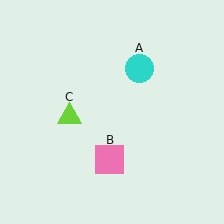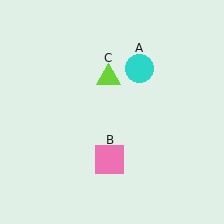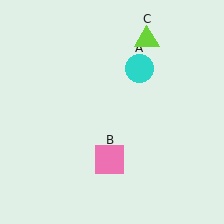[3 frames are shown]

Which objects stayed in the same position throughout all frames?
Cyan circle (object A) and pink square (object B) remained stationary.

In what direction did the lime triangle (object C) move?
The lime triangle (object C) moved up and to the right.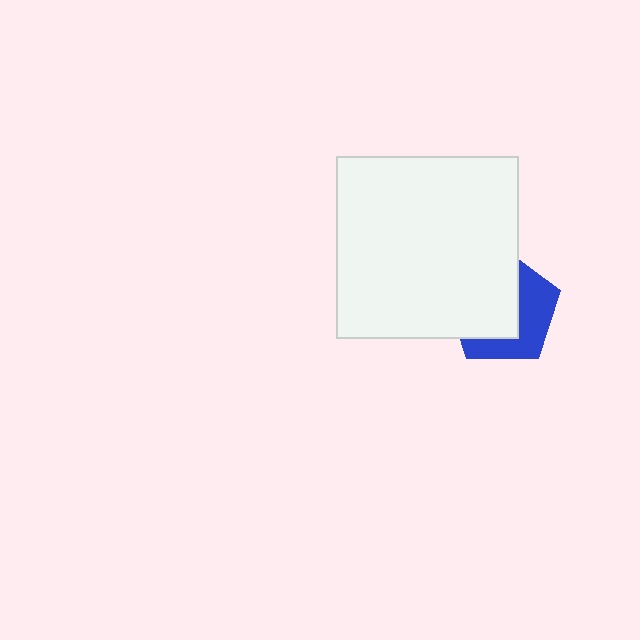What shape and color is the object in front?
The object in front is a white square.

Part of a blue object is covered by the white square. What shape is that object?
It is a pentagon.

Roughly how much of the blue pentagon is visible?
A small part of it is visible (roughly 43%).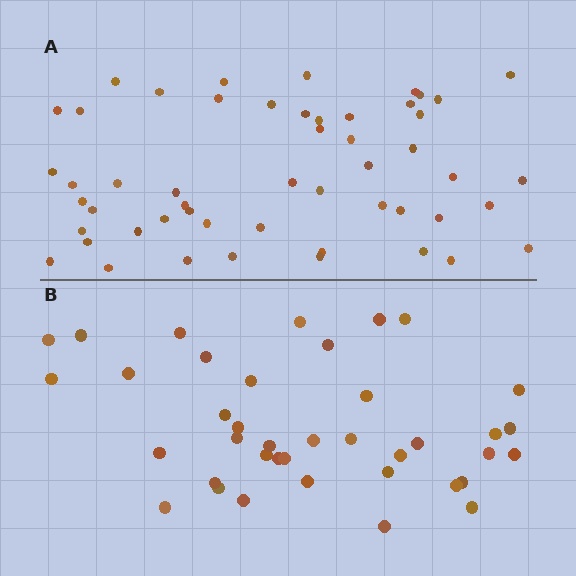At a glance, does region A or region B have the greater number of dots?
Region A (the top region) has more dots.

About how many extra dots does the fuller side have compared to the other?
Region A has approximately 15 more dots than region B.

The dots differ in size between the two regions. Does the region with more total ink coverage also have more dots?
No. Region B has more total ink coverage because its dots are larger, but region A actually contains more individual dots. Total area can be misleading — the number of items is what matters here.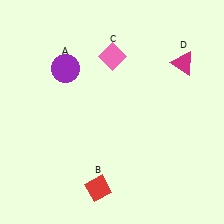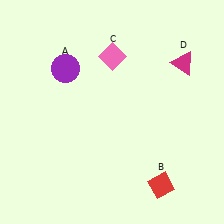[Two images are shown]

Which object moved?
The red diamond (B) moved right.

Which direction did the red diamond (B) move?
The red diamond (B) moved right.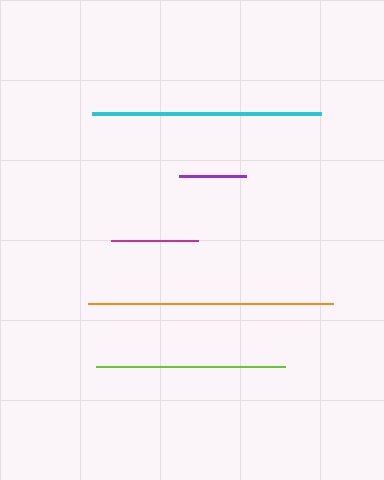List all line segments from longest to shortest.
From longest to shortest: orange, cyan, lime, magenta, purple.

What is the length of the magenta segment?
The magenta segment is approximately 87 pixels long.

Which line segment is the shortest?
The purple line is the shortest at approximately 66 pixels.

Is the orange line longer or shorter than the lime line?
The orange line is longer than the lime line.